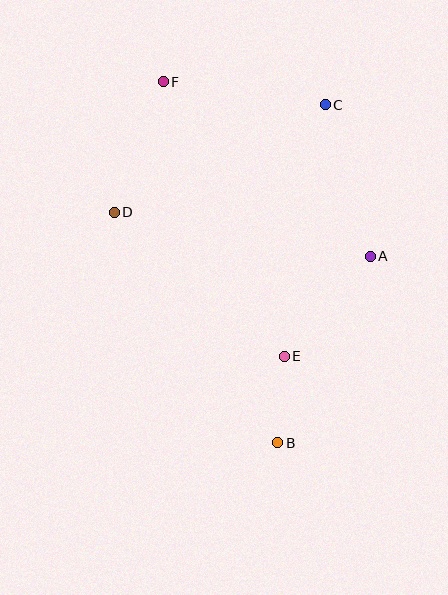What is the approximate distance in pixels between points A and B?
The distance between A and B is approximately 208 pixels.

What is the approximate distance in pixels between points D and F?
The distance between D and F is approximately 139 pixels.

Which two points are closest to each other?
Points B and E are closest to each other.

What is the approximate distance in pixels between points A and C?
The distance between A and C is approximately 158 pixels.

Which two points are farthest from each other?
Points B and F are farthest from each other.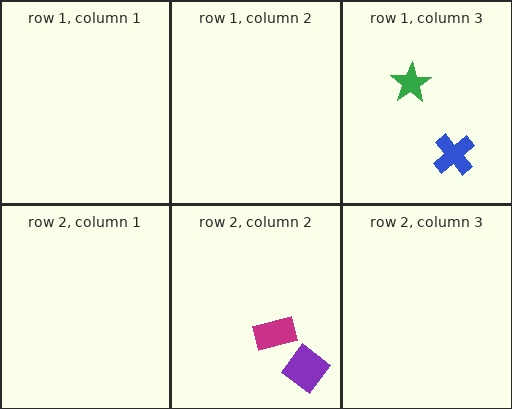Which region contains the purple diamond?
The row 2, column 2 region.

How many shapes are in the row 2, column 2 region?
2.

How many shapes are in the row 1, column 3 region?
2.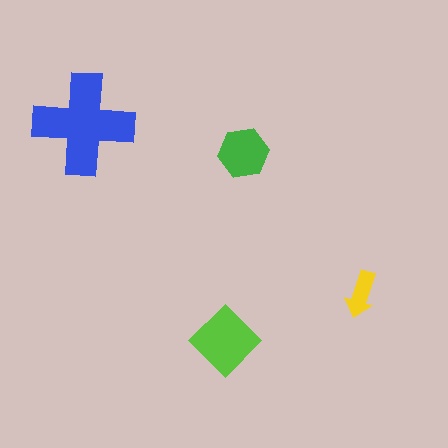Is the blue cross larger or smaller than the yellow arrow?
Larger.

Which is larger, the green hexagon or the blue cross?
The blue cross.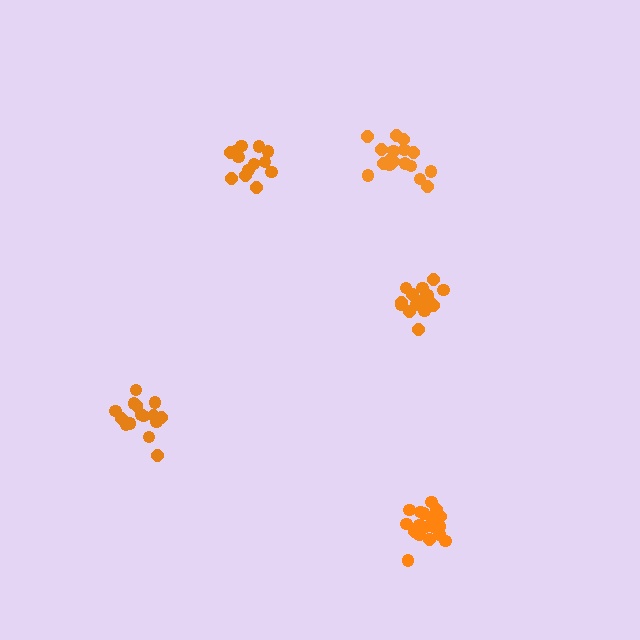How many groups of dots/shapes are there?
There are 5 groups.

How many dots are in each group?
Group 1: 20 dots, Group 2: 14 dots, Group 3: 15 dots, Group 4: 18 dots, Group 5: 17 dots (84 total).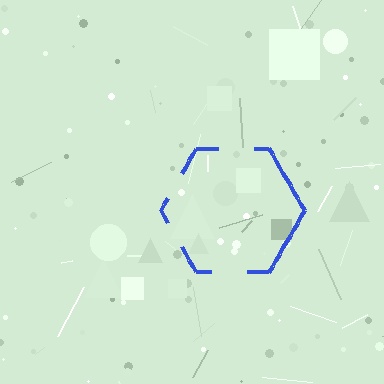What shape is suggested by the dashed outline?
The dashed outline suggests a hexagon.